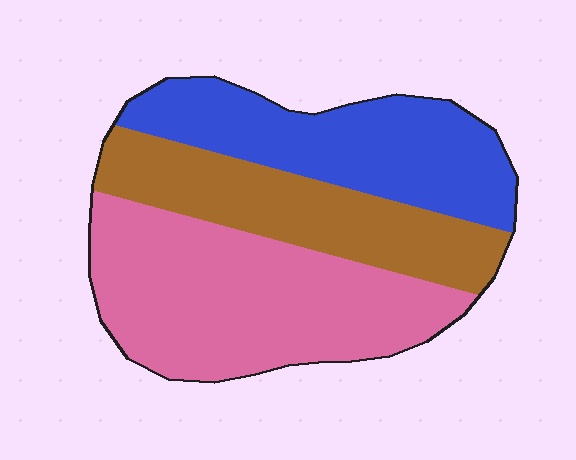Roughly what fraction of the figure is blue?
Blue covers 30% of the figure.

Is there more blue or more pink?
Pink.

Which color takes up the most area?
Pink, at roughly 45%.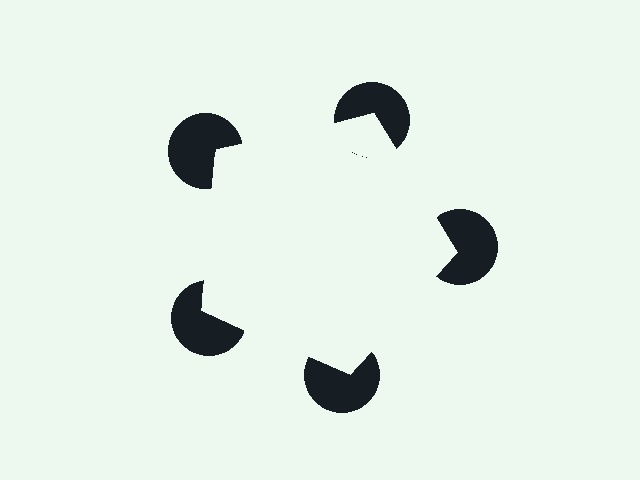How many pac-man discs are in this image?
There are 5 — one at each vertex of the illusory pentagon.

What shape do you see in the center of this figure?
An illusory pentagon — its edges are inferred from the aligned wedge cuts in the pac-man discs, not physically drawn.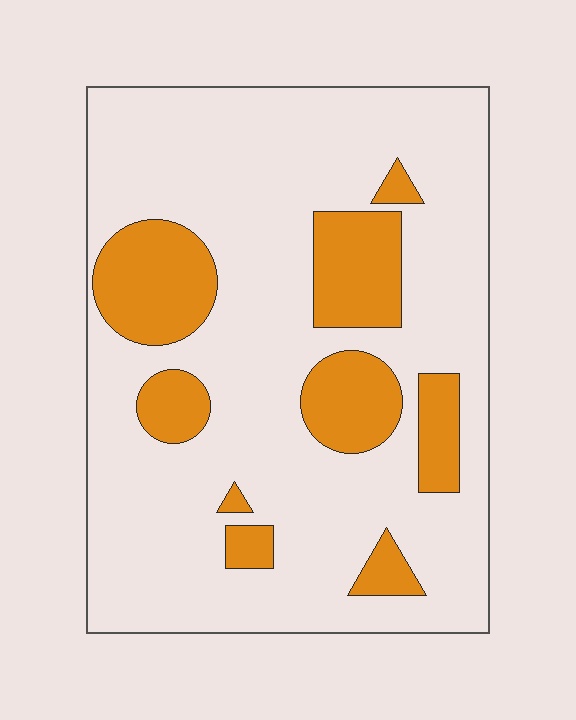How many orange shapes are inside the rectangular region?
9.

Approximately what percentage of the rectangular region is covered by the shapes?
Approximately 20%.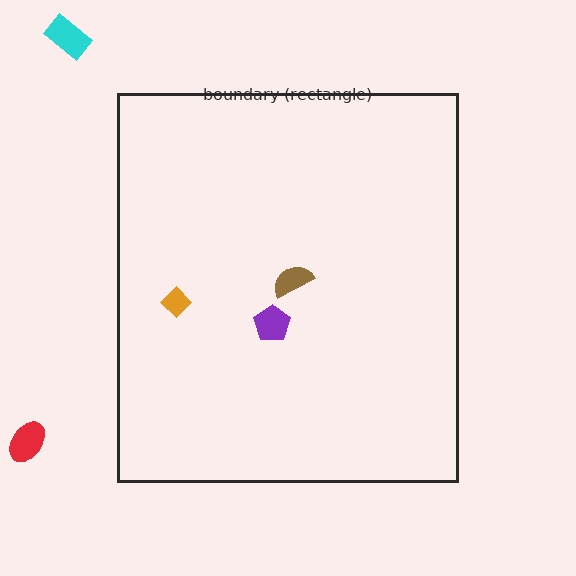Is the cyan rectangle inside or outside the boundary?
Outside.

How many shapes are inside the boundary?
3 inside, 2 outside.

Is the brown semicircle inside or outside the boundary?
Inside.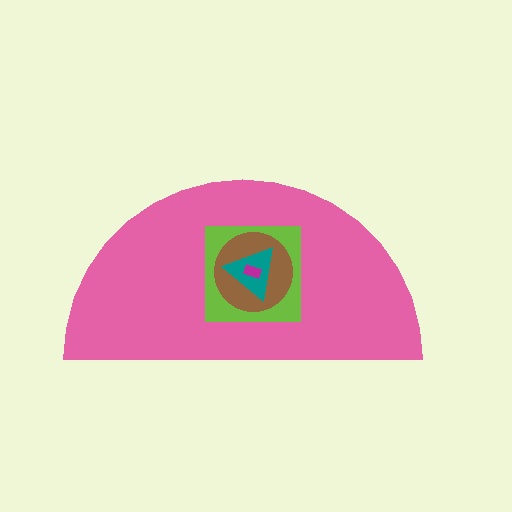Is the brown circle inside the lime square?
Yes.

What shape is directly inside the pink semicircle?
The lime square.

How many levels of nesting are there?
5.